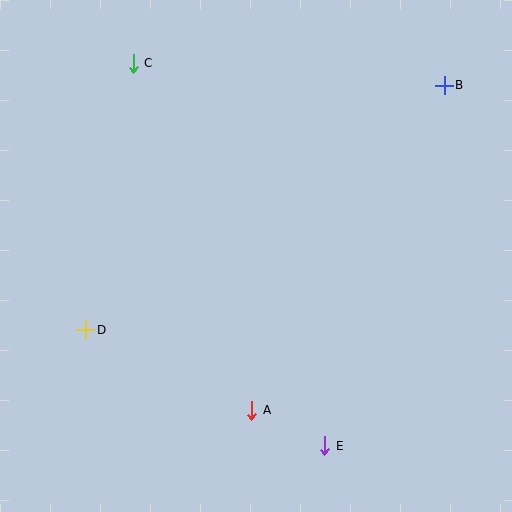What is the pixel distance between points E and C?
The distance between E and C is 428 pixels.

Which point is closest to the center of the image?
Point A at (252, 410) is closest to the center.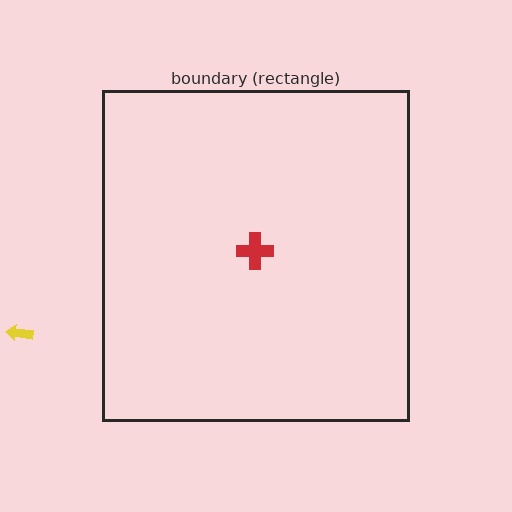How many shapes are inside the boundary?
1 inside, 1 outside.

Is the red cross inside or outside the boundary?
Inside.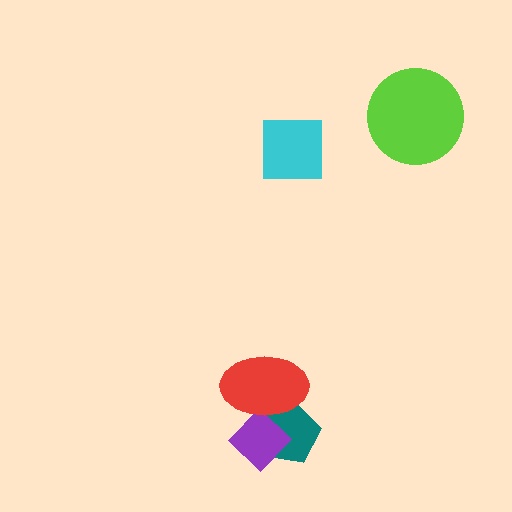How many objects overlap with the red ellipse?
2 objects overlap with the red ellipse.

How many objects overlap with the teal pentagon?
2 objects overlap with the teal pentagon.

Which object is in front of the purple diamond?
The red ellipse is in front of the purple diamond.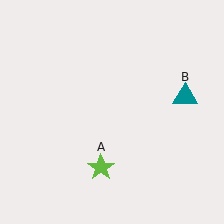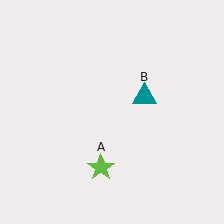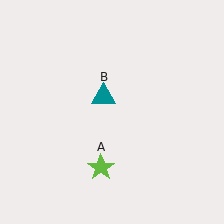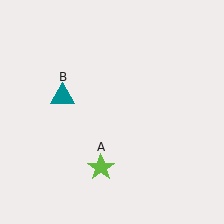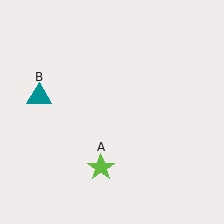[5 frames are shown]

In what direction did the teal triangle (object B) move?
The teal triangle (object B) moved left.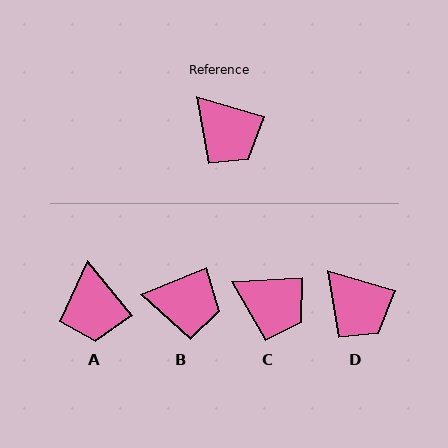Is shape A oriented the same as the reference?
No, it is off by about 34 degrees.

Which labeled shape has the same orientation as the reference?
D.